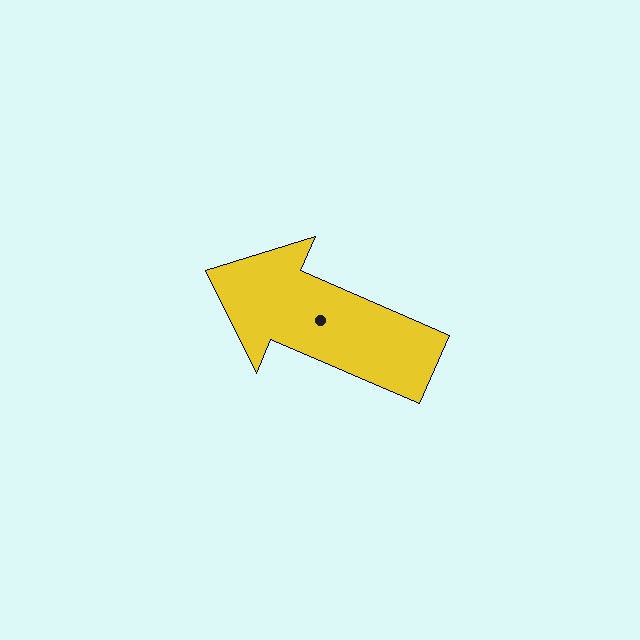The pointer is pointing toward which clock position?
Roughly 10 o'clock.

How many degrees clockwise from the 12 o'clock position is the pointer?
Approximately 293 degrees.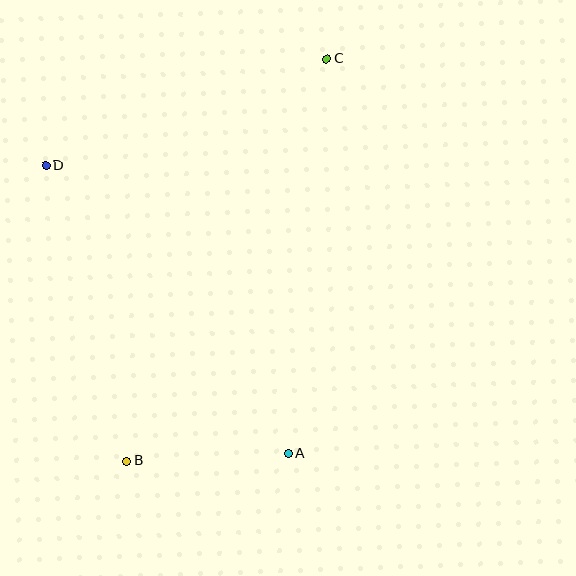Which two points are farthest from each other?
Points B and C are farthest from each other.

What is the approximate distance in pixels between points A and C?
The distance between A and C is approximately 396 pixels.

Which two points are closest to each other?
Points A and B are closest to each other.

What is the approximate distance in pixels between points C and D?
The distance between C and D is approximately 300 pixels.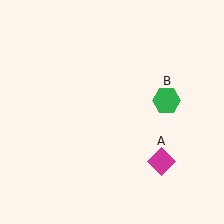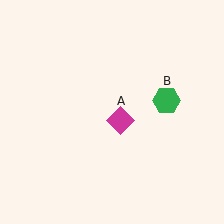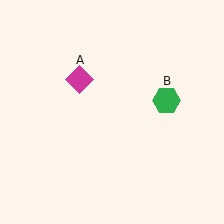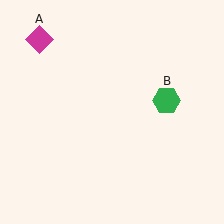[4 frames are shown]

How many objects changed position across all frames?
1 object changed position: magenta diamond (object A).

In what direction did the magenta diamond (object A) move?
The magenta diamond (object A) moved up and to the left.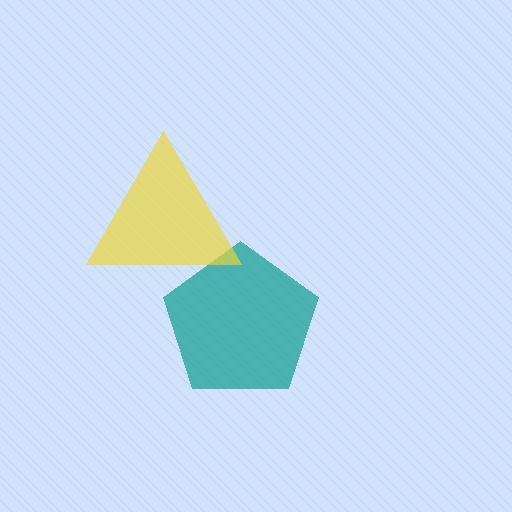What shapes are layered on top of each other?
The layered shapes are: a teal pentagon, a yellow triangle.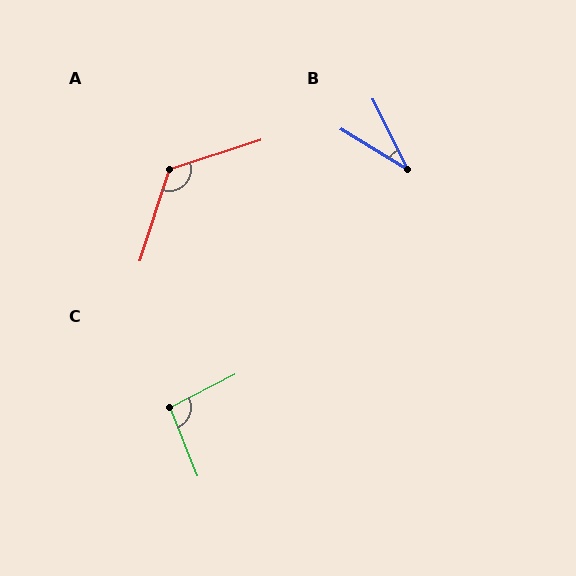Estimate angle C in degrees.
Approximately 95 degrees.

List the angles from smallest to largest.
B (33°), C (95°), A (126°).